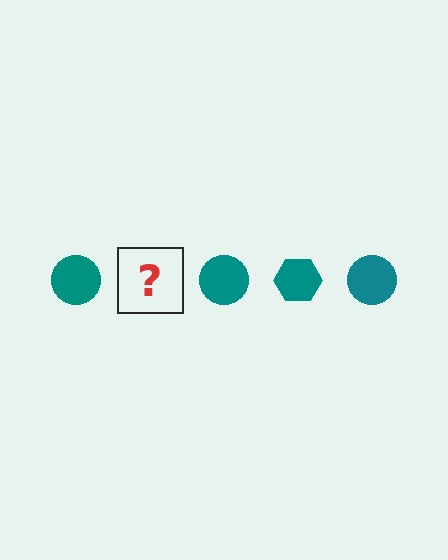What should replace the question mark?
The question mark should be replaced with a teal hexagon.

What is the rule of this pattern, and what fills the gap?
The rule is that the pattern cycles through circle, hexagon shapes in teal. The gap should be filled with a teal hexagon.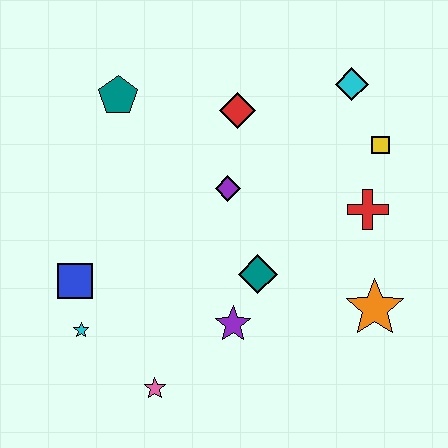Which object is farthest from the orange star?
The teal pentagon is farthest from the orange star.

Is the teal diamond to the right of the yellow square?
No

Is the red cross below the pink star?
No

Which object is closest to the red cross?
The yellow square is closest to the red cross.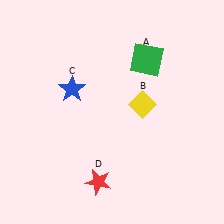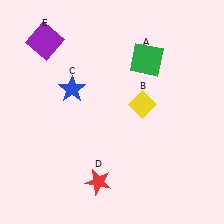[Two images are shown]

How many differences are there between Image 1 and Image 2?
There is 1 difference between the two images.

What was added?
A purple square (E) was added in Image 2.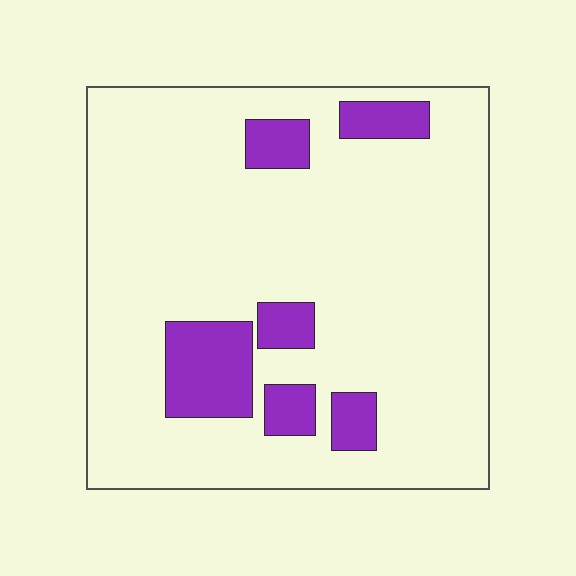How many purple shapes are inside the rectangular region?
6.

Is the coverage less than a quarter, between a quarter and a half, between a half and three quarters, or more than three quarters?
Less than a quarter.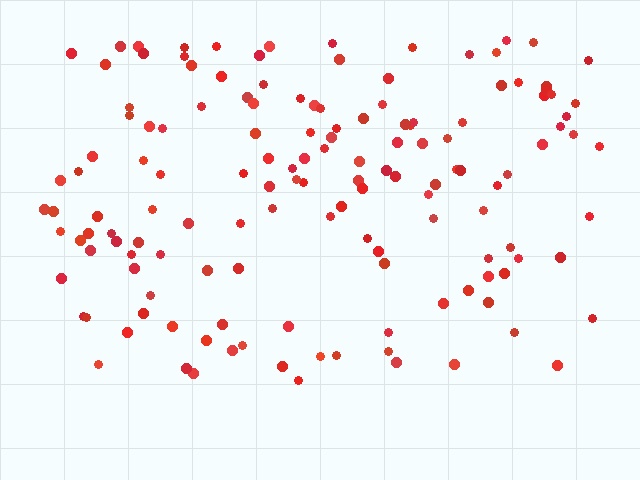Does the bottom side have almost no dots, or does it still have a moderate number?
Still a moderate number, just noticeably fewer than the top.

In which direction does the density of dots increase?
From bottom to top, with the top side densest.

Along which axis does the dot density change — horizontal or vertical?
Vertical.